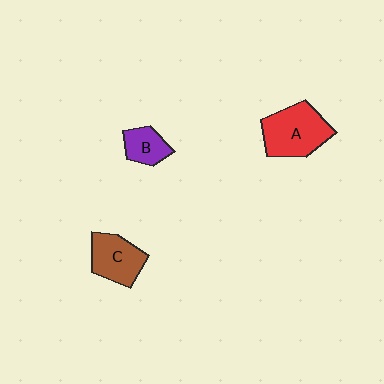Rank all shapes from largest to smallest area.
From largest to smallest: A (red), C (brown), B (purple).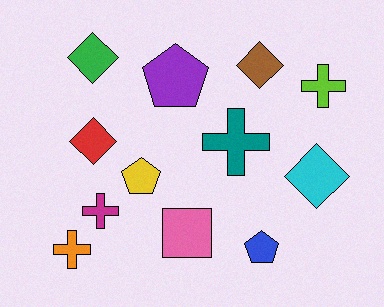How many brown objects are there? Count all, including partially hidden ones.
There is 1 brown object.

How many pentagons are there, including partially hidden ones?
There are 3 pentagons.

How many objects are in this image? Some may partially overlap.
There are 12 objects.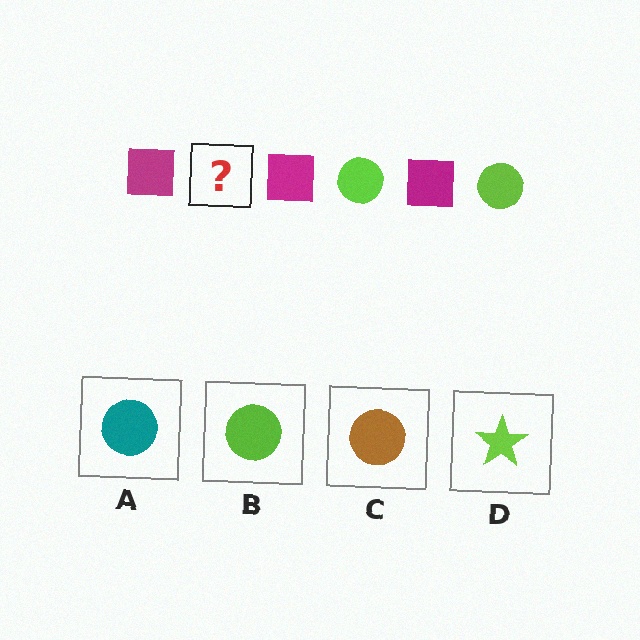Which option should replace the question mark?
Option B.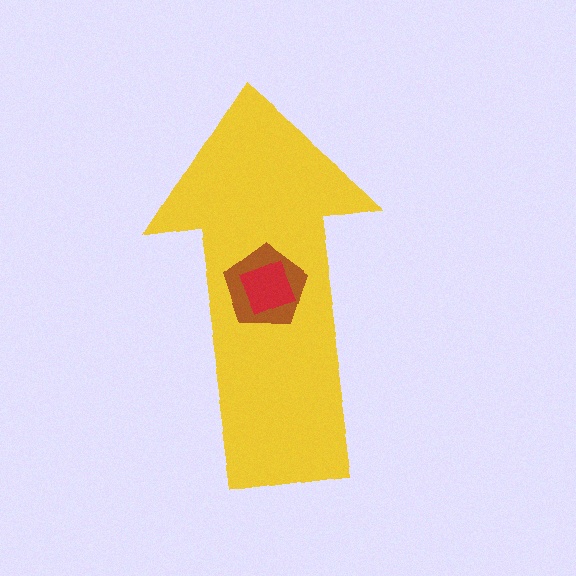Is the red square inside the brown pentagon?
Yes.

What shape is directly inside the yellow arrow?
The brown pentagon.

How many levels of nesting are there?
3.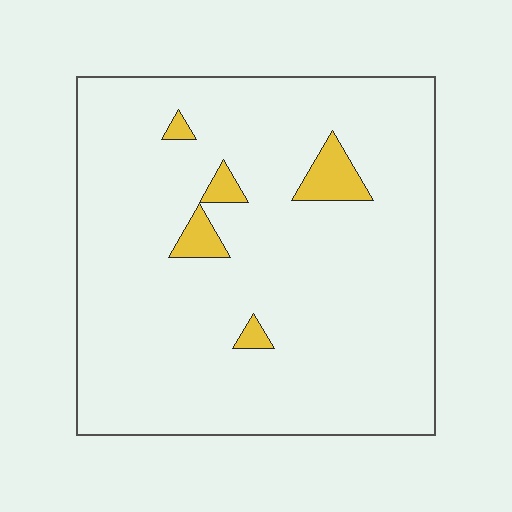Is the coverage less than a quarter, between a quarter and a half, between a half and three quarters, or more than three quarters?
Less than a quarter.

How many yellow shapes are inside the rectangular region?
5.